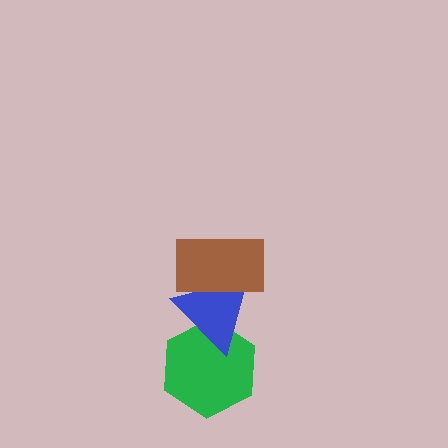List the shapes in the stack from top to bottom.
From top to bottom: the brown rectangle, the blue triangle, the green hexagon.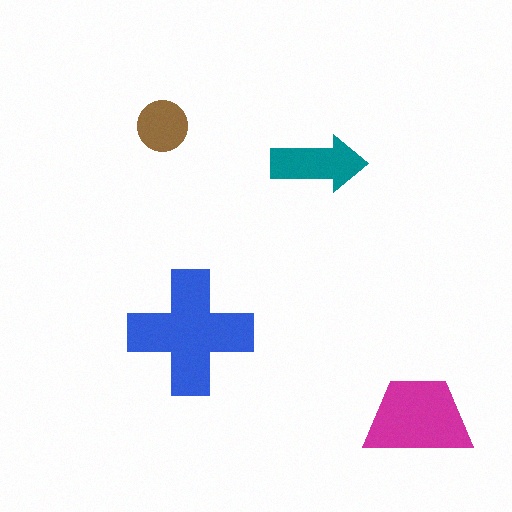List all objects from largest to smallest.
The blue cross, the magenta trapezoid, the teal arrow, the brown circle.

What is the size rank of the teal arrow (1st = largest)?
3rd.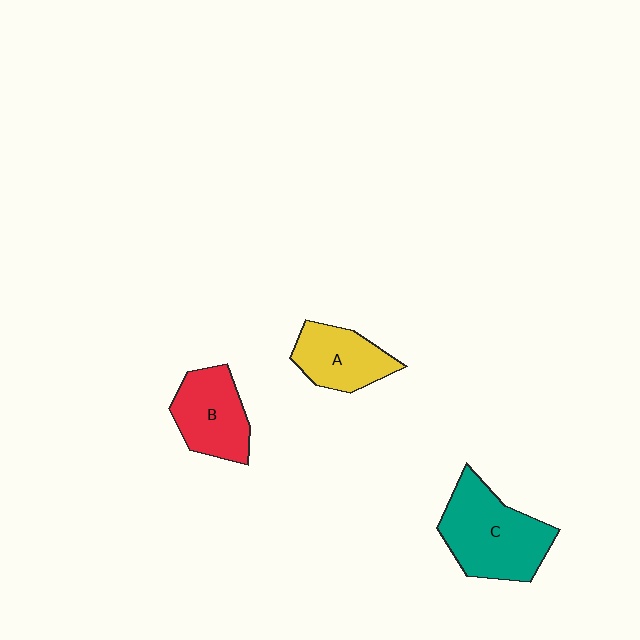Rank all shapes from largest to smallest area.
From largest to smallest: C (teal), B (red), A (yellow).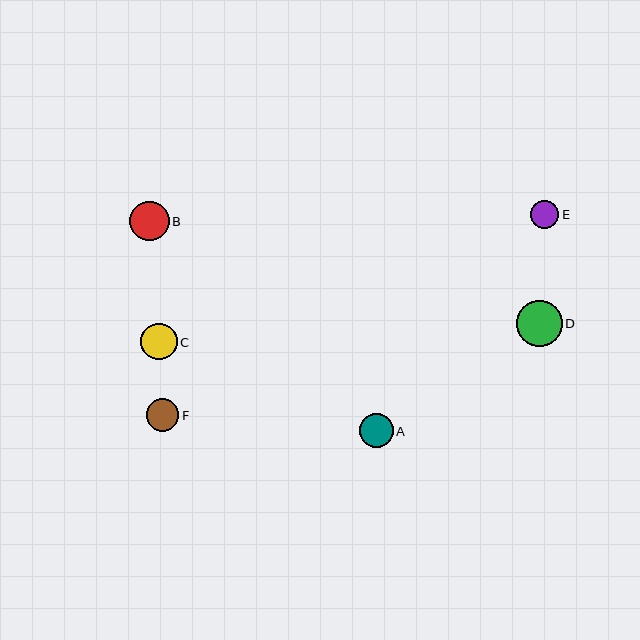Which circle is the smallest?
Circle E is the smallest with a size of approximately 28 pixels.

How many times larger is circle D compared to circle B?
Circle D is approximately 1.2 times the size of circle B.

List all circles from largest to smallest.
From largest to smallest: D, B, C, A, F, E.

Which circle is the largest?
Circle D is the largest with a size of approximately 46 pixels.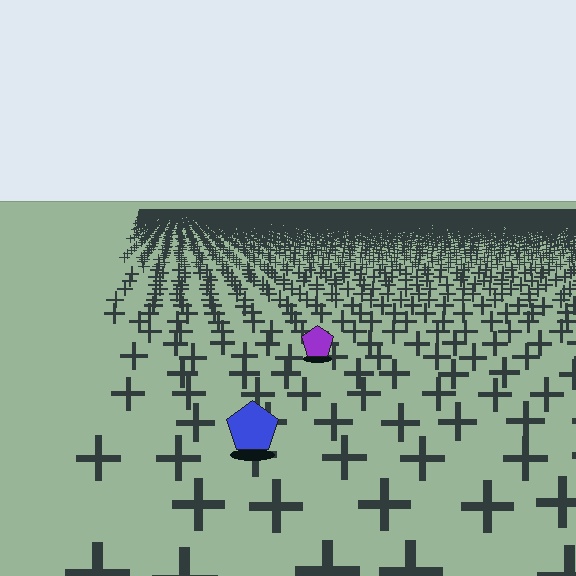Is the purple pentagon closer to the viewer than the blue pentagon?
No. The blue pentagon is closer — you can tell from the texture gradient: the ground texture is coarser near it.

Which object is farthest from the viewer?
The purple pentagon is farthest from the viewer. It appears smaller and the ground texture around it is denser.